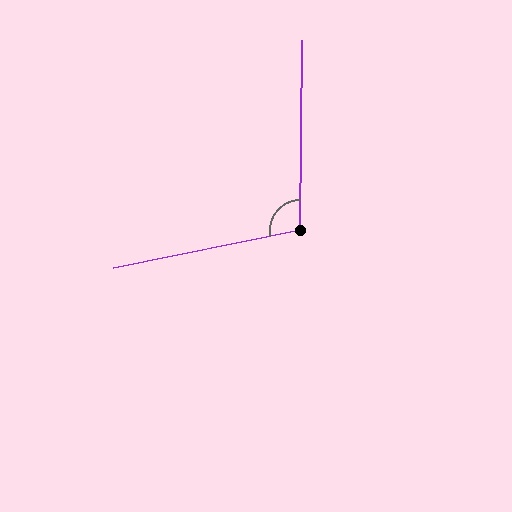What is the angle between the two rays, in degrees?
Approximately 102 degrees.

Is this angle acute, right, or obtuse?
It is obtuse.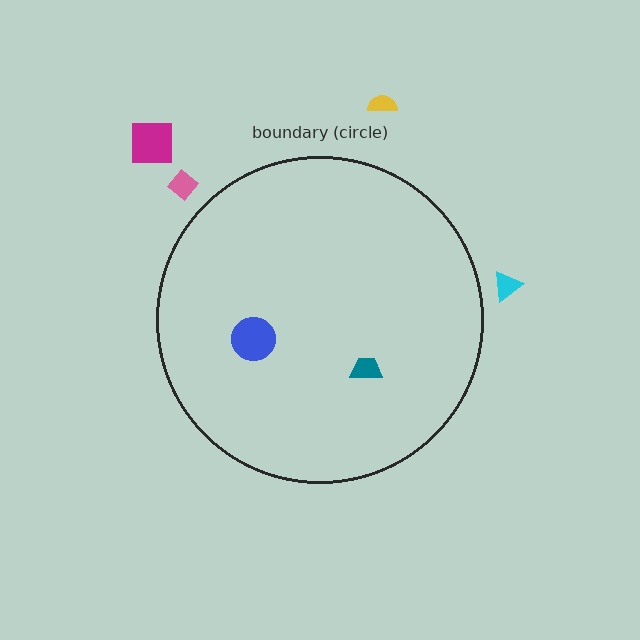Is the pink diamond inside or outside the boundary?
Outside.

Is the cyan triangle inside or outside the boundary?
Outside.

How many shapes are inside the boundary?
2 inside, 4 outside.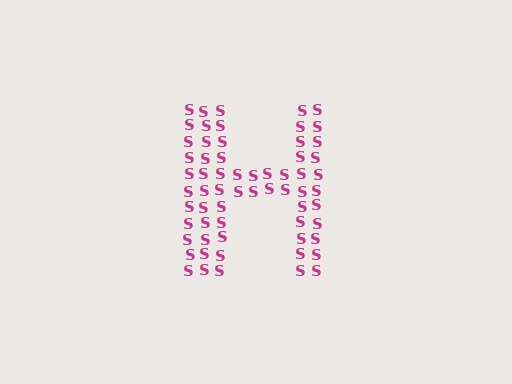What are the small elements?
The small elements are letter S's.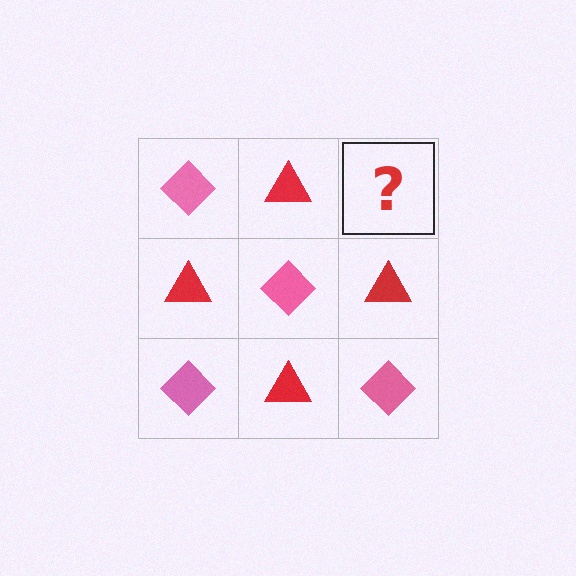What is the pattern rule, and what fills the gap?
The rule is that it alternates pink diamond and red triangle in a checkerboard pattern. The gap should be filled with a pink diamond.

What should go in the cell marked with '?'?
The missing cell should contain a pink diamond.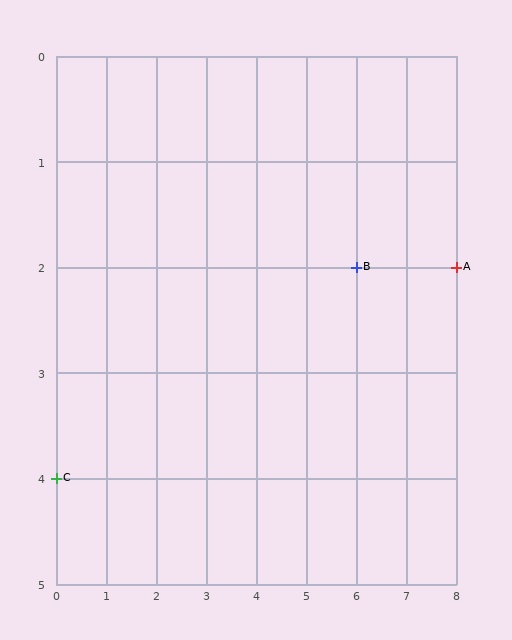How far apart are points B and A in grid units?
Points B and A are 2 columns apart.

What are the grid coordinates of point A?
Point A is at grid coordinates (8, 2).